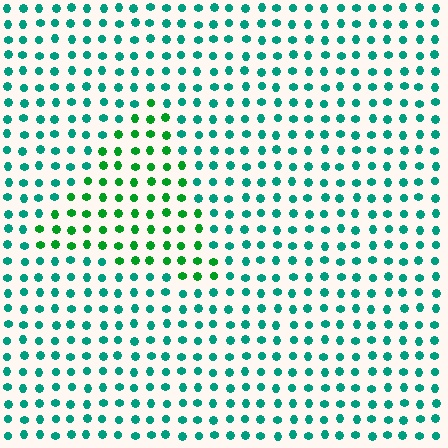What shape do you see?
I see a triangle.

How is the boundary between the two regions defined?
The boundary is defined purely by a slight shift in hue (about 36 degrees). Spacing, size, and orientation are identical on both sides.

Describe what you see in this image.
The image is filled with small teal elements in a uniform arrangement. A triangle-shaped region is visible where the elements are tinted to a slightly different hue, forming a subtle color boundary.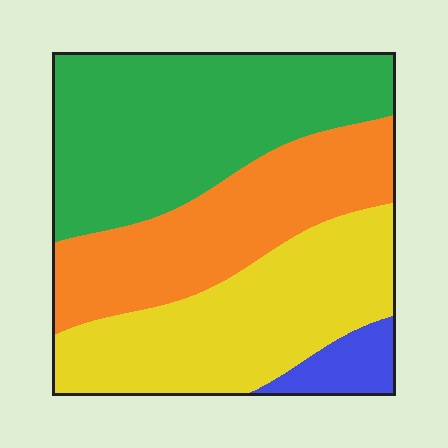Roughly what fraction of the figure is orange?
Orange covers around 25% of the figure.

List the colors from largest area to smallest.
From largest to smallest: green, yellow, orange, blue.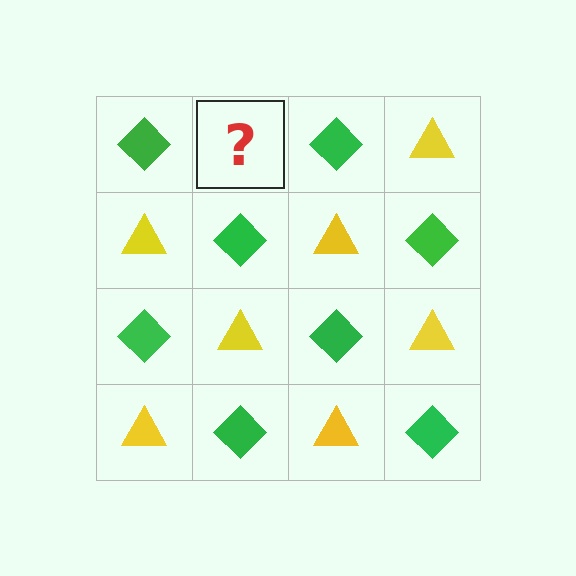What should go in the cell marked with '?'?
The missing cell should contain a yellow triangle.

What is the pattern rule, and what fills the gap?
The rule is that it alternates green diamond and yellow triangle in a checkerboard pattern. The gap should be filled with a yellow triangle.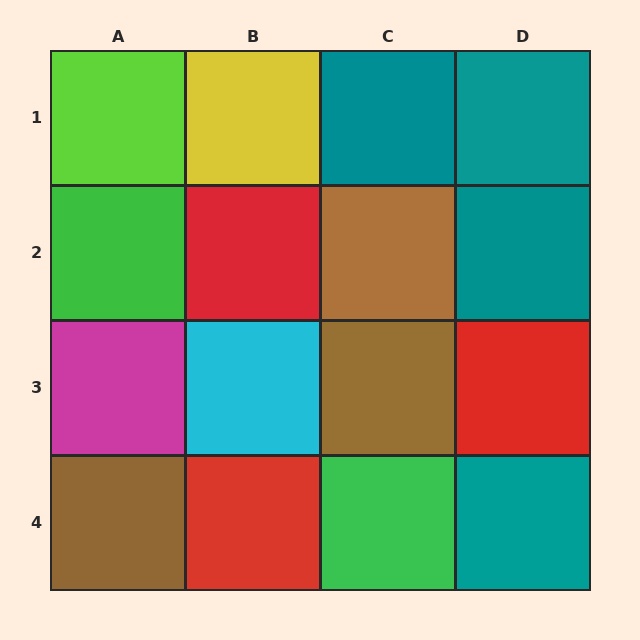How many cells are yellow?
1 cell is yellow.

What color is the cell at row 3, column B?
Cyan.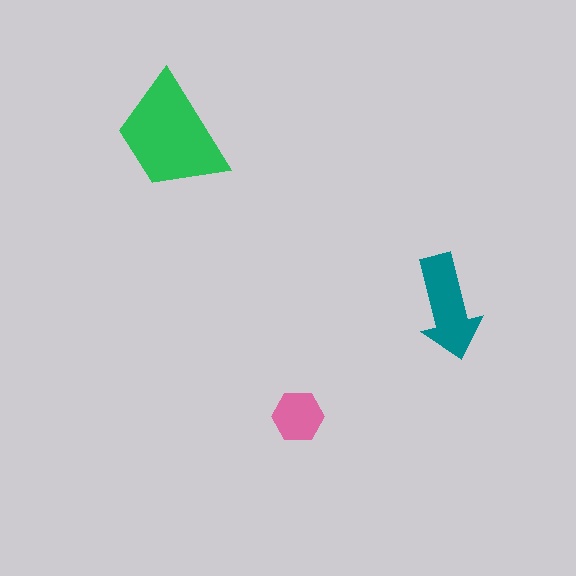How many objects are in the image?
There are 3 objects in the image.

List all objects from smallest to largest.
The pink hexagon, the teal arrow, the green trapezoid.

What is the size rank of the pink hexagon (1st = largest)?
3rd.